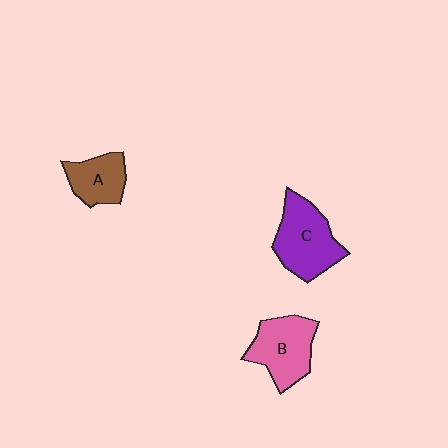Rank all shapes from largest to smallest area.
From largest to smallest: C (purple), B (pink), A (brown).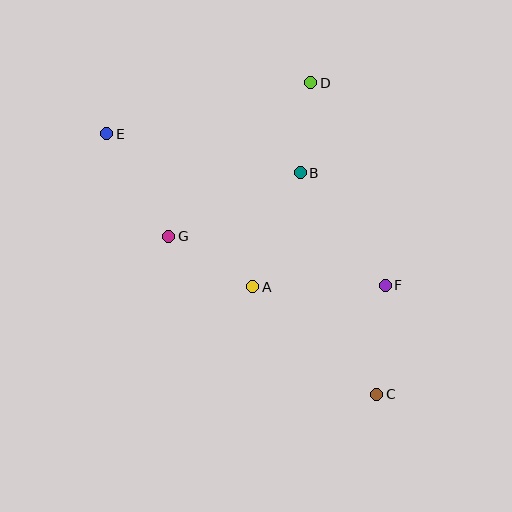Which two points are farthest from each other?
Points C and E are farthest from each other.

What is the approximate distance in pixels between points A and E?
The distance between A and E is approximately 211 pixels.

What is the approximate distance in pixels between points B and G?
The distance between B and G is approximately 146 pixels.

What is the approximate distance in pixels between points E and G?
The distance between E and G is approximately 120 pixels.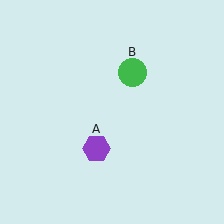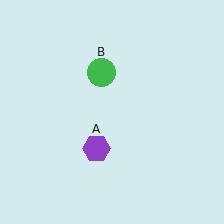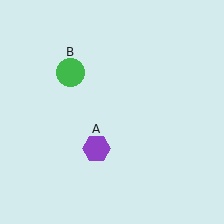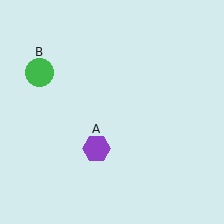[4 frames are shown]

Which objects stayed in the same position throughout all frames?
Purple hexagon (object A) remained stationary.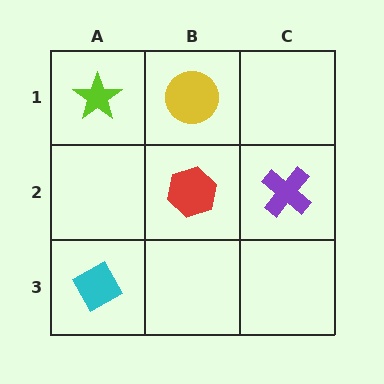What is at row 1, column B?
A yellow circle.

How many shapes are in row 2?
2 shapes.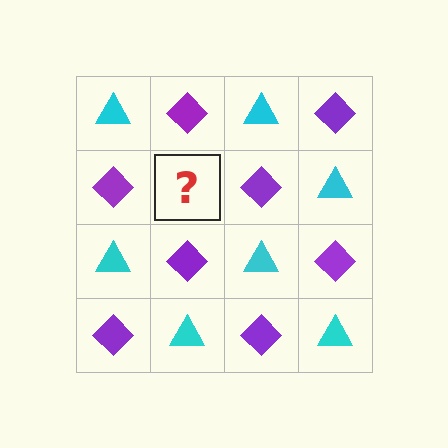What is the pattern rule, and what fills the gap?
The rule is that it alternates cyan triangle and purple diamond in a checkerboard pattern. The gap should be filled with a cyan triangle.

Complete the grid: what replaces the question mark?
The question mark should be replaced with a cyan triangle.